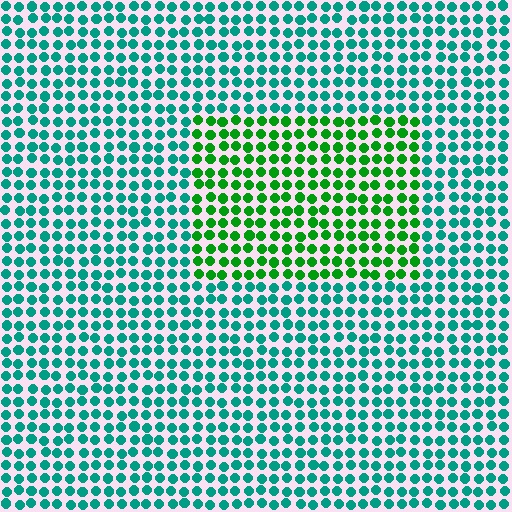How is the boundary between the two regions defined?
The boundary is defined purely by a slight shift in hue (about 45 degrees). Spacing, size, and orientation are identical on both sides.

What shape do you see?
I see a rectangle.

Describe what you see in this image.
The image is filled with small teal elements in a uniform arrangement. A rectangle-shaped region is visible where the elements are tinted to a slightly different hue, forming a subtle color boundary.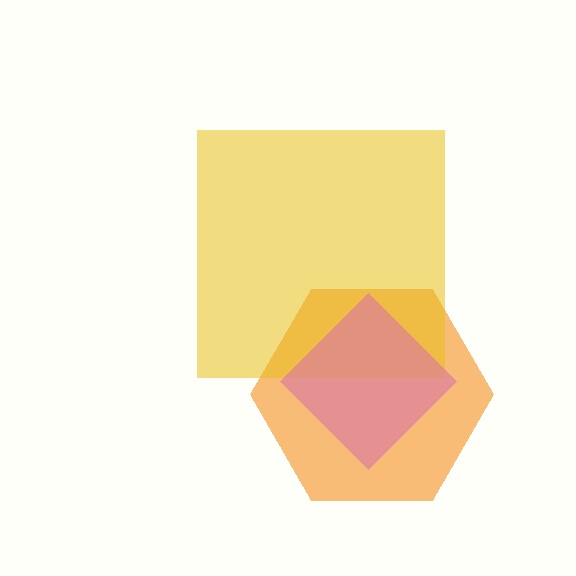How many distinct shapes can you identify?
There are 3 distinct shapes: an orange hexagon, a yellow square, a pink diamond.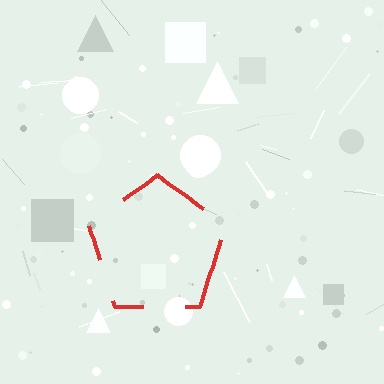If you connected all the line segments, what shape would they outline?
They would outline a pentagon.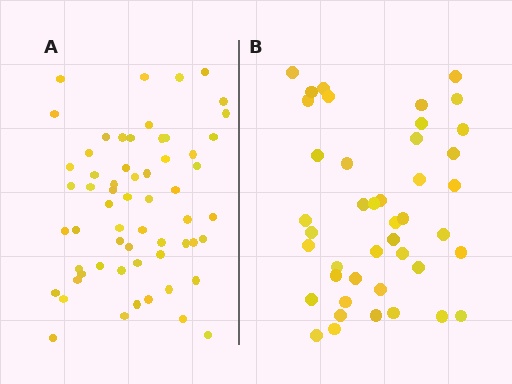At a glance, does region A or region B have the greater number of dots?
Region A (the left region) has more dots.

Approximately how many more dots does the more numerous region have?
Region A has approximately 15 more dots than region B.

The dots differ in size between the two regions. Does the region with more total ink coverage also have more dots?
No. Region B has more total ink coverage because its dots are larger, but region A actually contains more individual dots. Total area can be misleading — the number of items is what matters here.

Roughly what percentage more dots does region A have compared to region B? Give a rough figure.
About 40% more.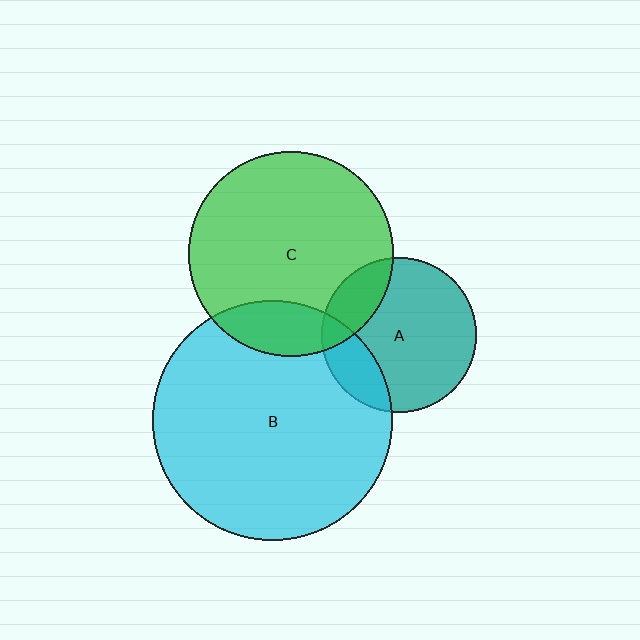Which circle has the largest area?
Circle B (cyan).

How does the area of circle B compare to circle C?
Approximately 1.4 times.